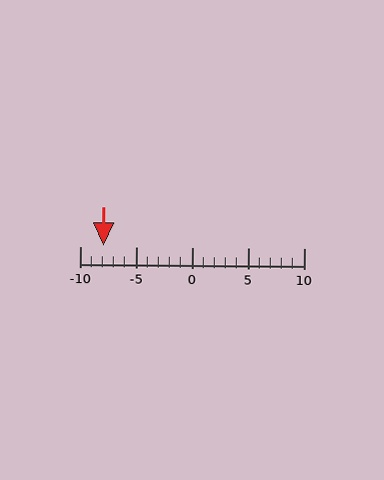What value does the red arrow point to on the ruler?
The red arrow points to approximately -8.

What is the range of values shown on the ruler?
The ruler shows values from -10 to 10.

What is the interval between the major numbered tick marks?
The major tick marks are spaced 5 units apart.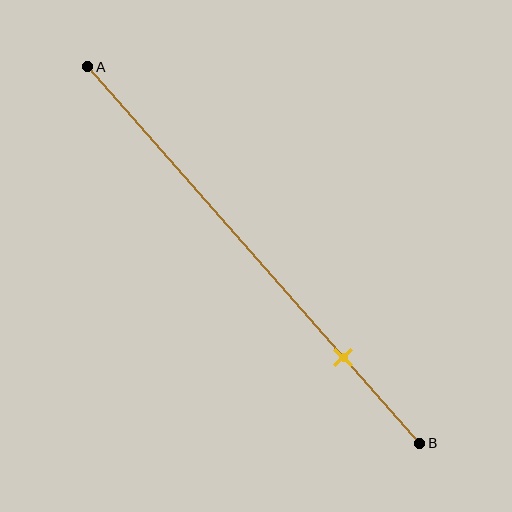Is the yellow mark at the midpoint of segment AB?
No, the mark is at about 75% from A, not at the 50% midpoint.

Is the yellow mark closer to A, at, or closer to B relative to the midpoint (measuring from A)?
The yellow mark is closer to point B than the midpoint of segment AB.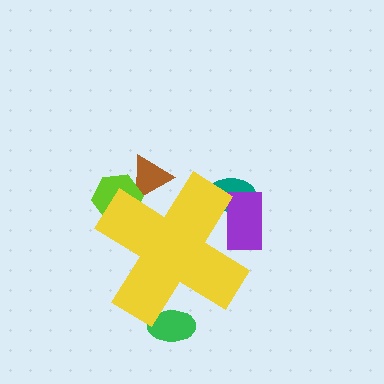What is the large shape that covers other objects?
A yellow cross.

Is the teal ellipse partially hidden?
Yes, the teal ellipse is partially hidden behind the yellow cross.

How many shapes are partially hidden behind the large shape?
5 shapes are partially hidden.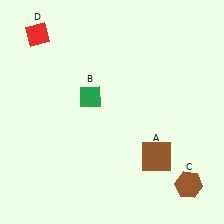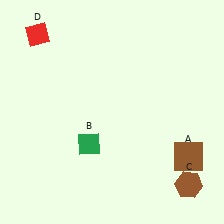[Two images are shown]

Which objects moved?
The objects that moved are: the brown square (A), the green diamond (B).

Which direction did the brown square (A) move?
The brown square (A) moved right.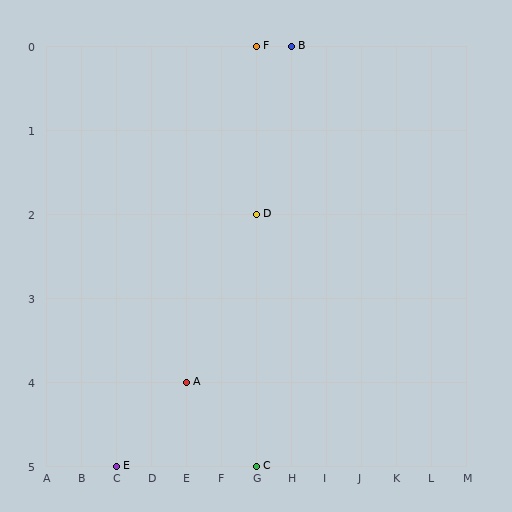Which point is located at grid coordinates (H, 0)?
Point B is at (H, 0).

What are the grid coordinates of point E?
Point E is at grid coordinates (C, 5).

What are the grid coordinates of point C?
Point C is at grid coordinates (G, 5).